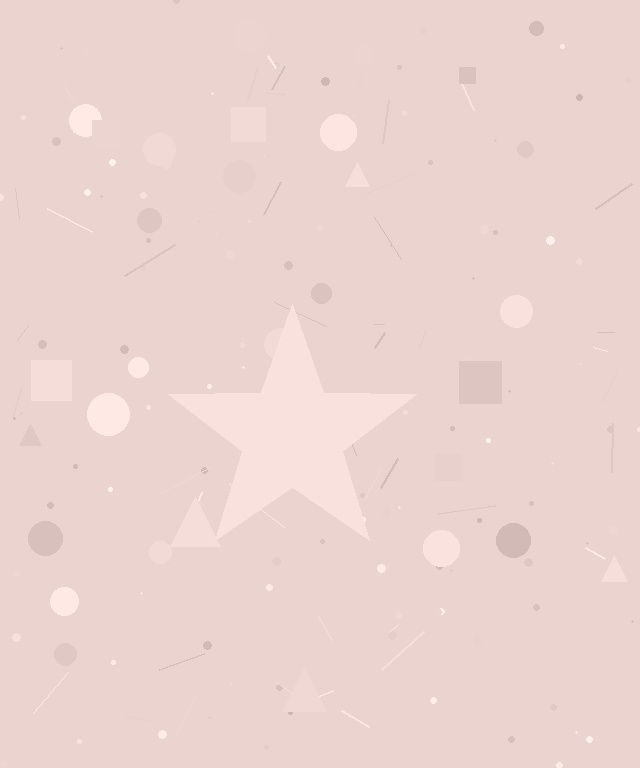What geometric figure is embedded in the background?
A star is embedded in the background.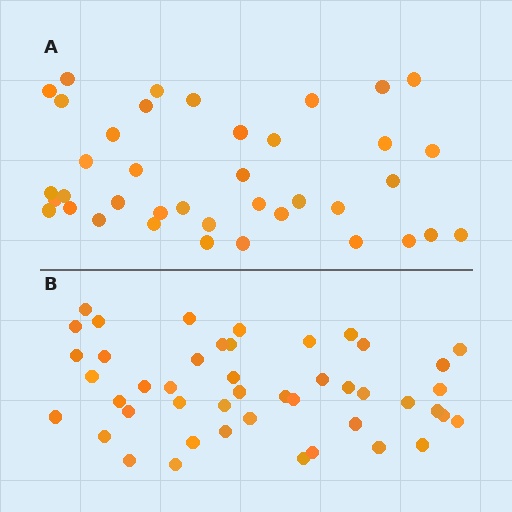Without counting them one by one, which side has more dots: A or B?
Region B (the bottom region) has more dots.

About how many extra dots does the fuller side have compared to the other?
Region B has roughly 8 or so more dots than region A.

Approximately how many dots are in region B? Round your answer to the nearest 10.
About 50 dots. (The exact count is 46, which rounds to 50.)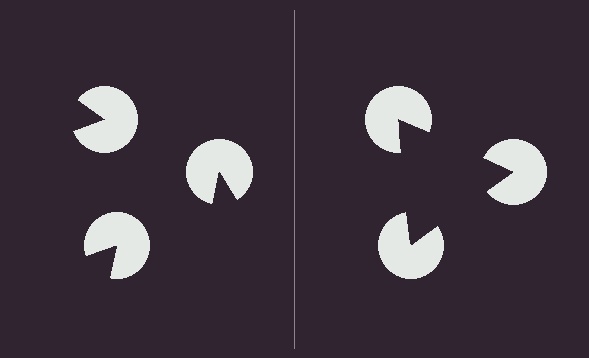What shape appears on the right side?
An illusory triangle.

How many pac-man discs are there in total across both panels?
6 — 3 on each side.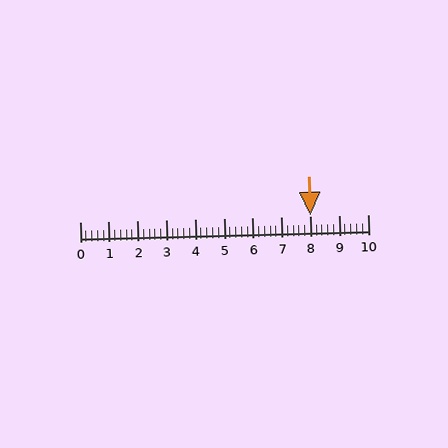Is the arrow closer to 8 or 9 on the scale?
The arrow is closer to 8.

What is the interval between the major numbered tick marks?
The major tick marks are spaced 1 units apart.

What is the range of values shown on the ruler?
The ruler shows values from 0 to 10.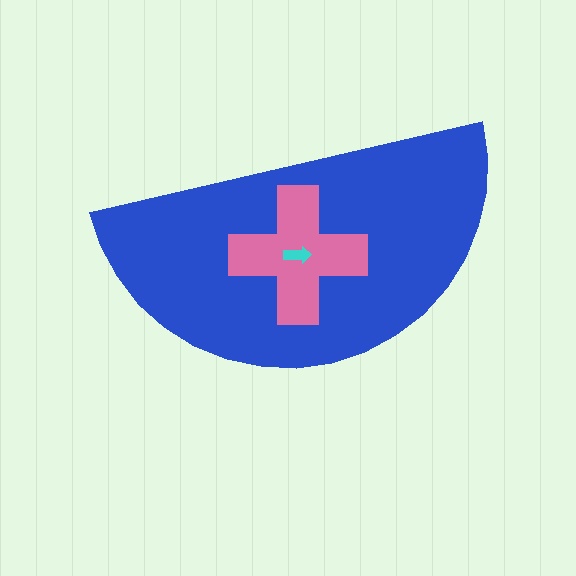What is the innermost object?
The cyan arrow.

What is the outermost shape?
The blue semicircle.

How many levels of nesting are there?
3.